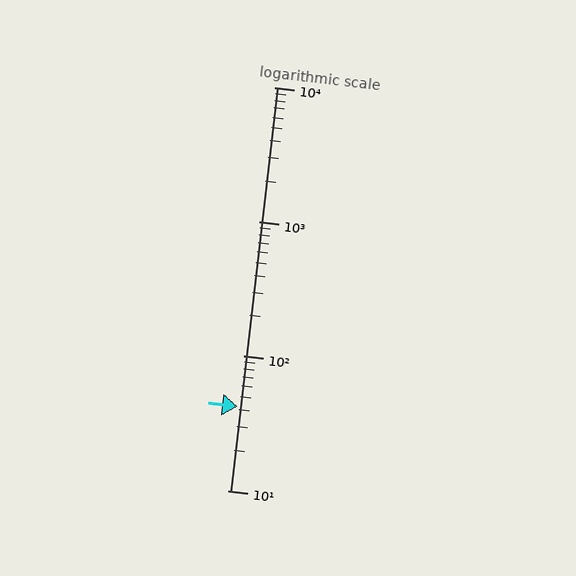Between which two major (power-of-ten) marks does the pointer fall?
The pointer is between 10 and 100.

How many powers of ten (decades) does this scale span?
The scale spans 3 decades, from 10 to 10000.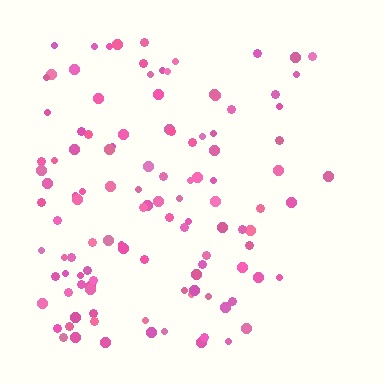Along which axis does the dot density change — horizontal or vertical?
Horizontal.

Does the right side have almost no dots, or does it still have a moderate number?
Still a moderate number, just noticeably fewer than the left.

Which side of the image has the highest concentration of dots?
The left.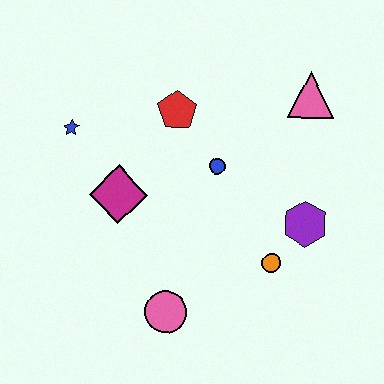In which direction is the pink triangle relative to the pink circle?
The pink triangle is above the pink circle.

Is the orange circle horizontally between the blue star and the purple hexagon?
Yes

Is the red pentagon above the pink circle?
Yes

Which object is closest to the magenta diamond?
The blue star is closest to the magenta diamond.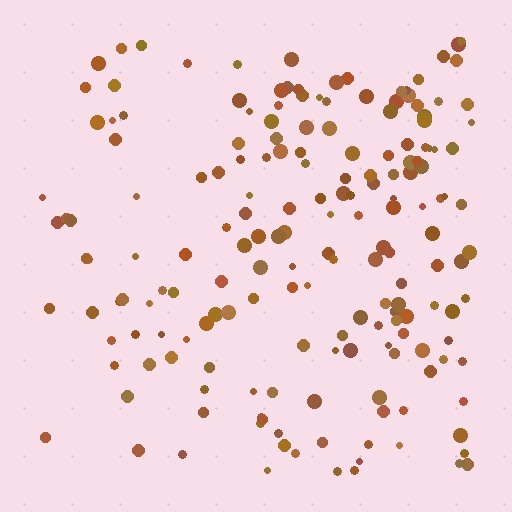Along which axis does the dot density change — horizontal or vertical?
Horizontal.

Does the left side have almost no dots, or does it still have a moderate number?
Still a moderate number, just noticeably fewer than the right.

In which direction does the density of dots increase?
From left to right, with the right side densest.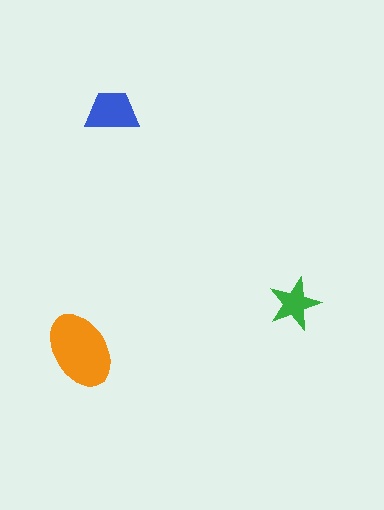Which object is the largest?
The orange ellipse.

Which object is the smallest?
The green star.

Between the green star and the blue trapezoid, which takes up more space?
The blue trapezoid.